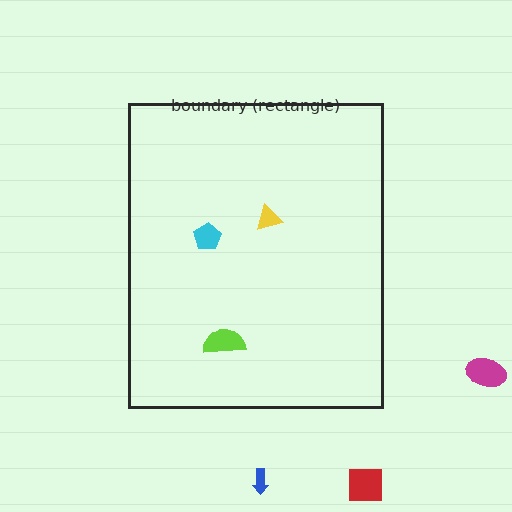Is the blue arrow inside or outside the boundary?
Outside.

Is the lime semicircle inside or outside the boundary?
Inside.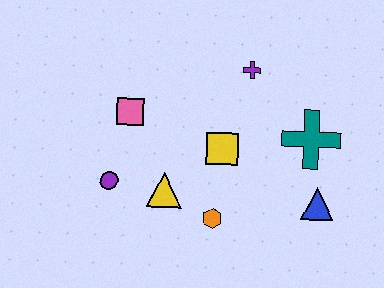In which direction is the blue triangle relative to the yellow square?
The blue triangle is to the right of the yellow square.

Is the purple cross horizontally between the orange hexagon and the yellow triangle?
No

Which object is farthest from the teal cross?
The purple circle is farthest from the teal cross.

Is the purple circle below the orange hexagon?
No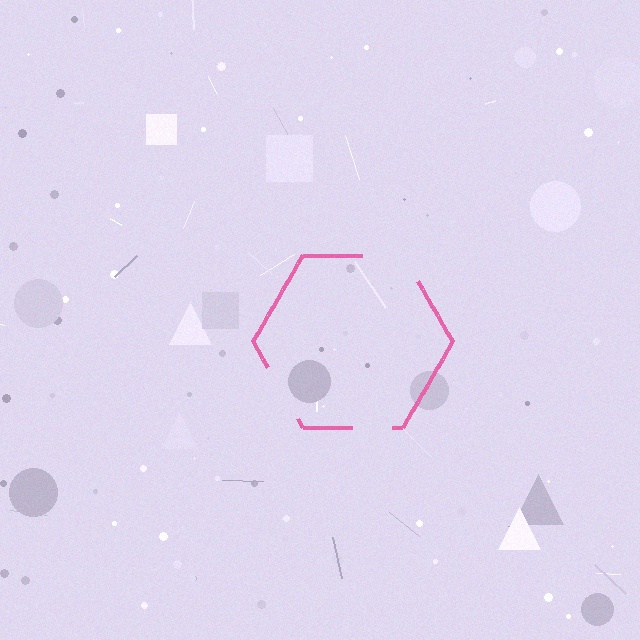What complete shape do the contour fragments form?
The contour fragments form a hexagon.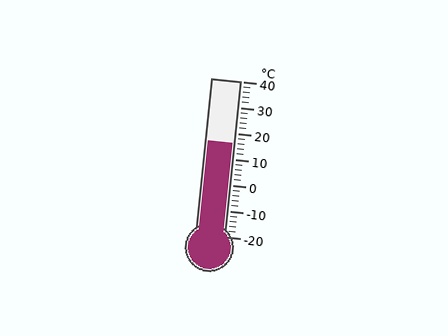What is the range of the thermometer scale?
The thermometer scale ranges from -20°C to 40°C.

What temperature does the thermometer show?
The thermometer shows approximately 16°C.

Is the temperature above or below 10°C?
The temperature is above 10°C.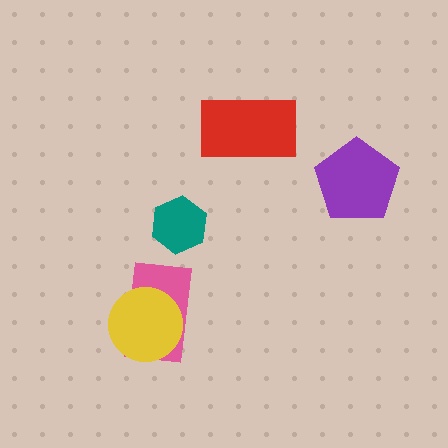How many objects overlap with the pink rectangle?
1 object overlaps with the pink rectangle.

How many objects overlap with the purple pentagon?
0 objects overlap with the purple pentagon.